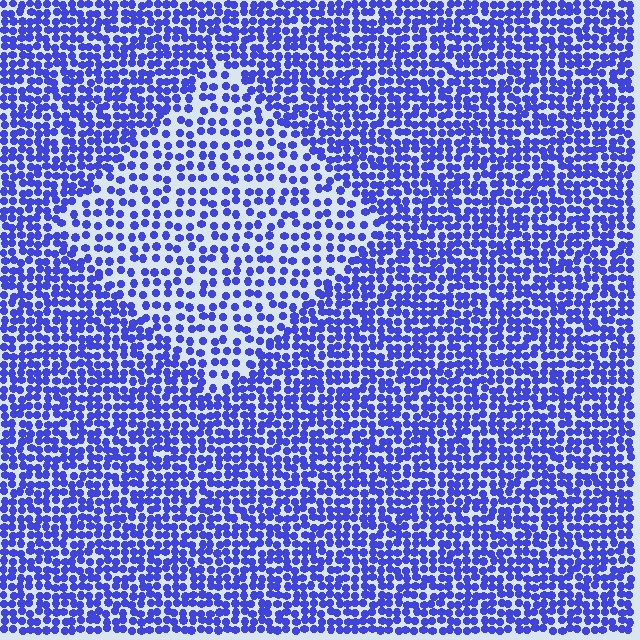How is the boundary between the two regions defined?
The boundary is defined by a change in element density (approximately 1.8x ratio). All elements are the same color, size, and shape.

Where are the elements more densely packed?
The elements are more densely packed outside the diamond boundary.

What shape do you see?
I see a diamond.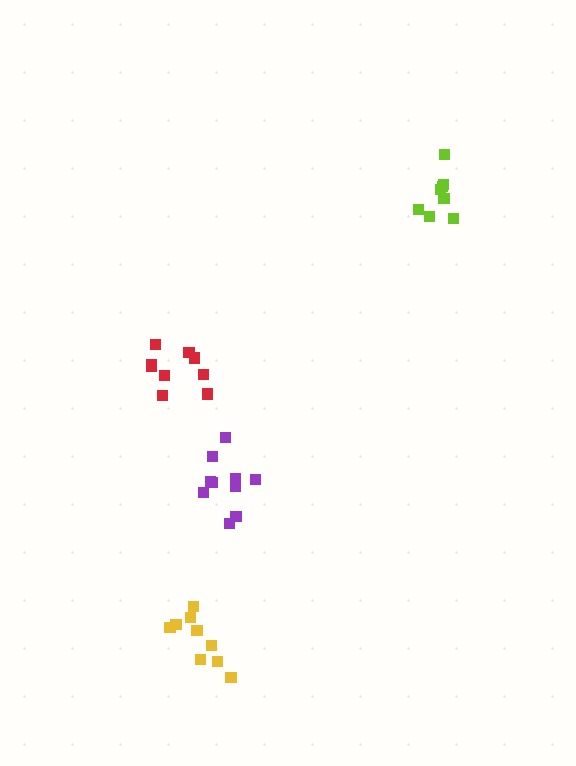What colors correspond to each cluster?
The clusters are colored: red, purple, yellow, lime.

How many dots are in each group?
Group 1: 9 dots, Group 2: 10 dots, Group 3: 9 dots, Group 4: 8 dots (36 total).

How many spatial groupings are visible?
There are 4 spatial groupings.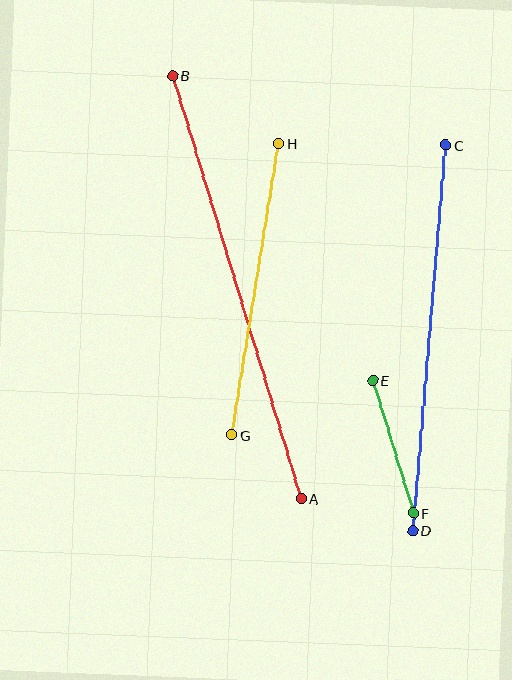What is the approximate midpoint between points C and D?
The midpoint is at approximately (429, 338) pixels.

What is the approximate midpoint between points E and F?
The midpoint is at approximately (393, 447) pixels.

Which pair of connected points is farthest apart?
Points A and B are farthest apart.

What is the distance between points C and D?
The distance is approximately 387 pixels.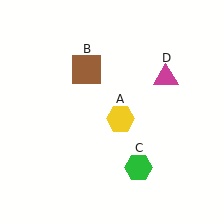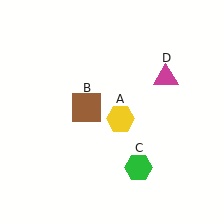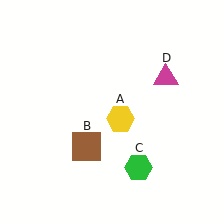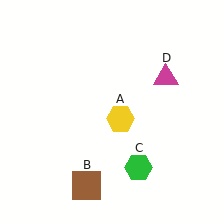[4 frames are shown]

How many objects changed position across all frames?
1 object changed position: brown square (object B).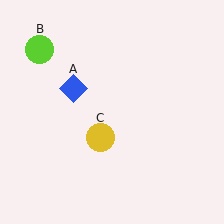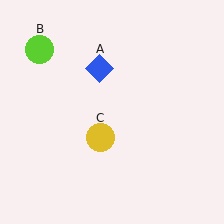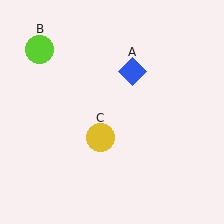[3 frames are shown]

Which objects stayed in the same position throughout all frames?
Lime circle (object B) and yellow circle (object C) remained stationary.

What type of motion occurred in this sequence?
The blue diamond (object A) rotated clockwise around the center of the scene.